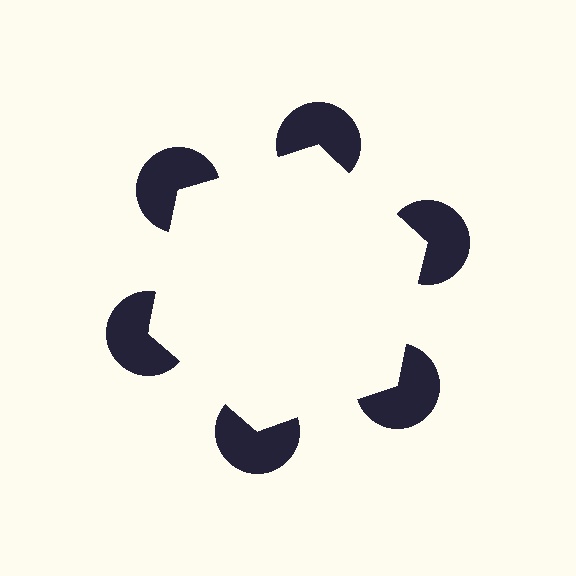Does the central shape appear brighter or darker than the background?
It typically appears slightly brighter than the background, even though no actual brightness change is drawn.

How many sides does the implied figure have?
6 sides.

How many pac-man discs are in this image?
There are 6 — one at each vertex of the illusory hexagon.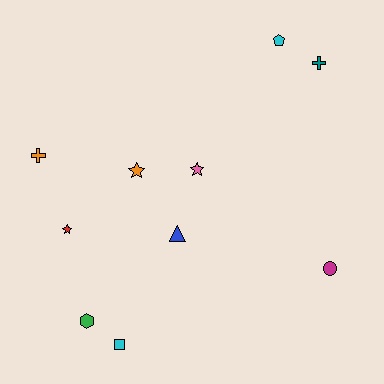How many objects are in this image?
There are 10 objects.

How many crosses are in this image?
There are 2 crosses.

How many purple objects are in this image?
There are no purple objects.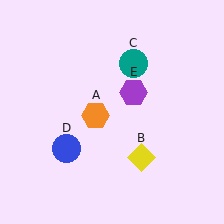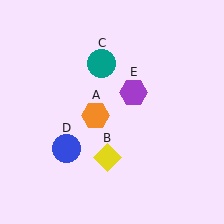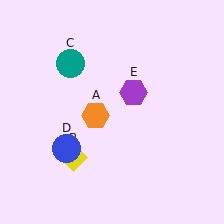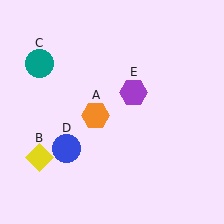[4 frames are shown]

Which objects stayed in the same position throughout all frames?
Orange hexagon (object A) and blue circle (object D) and purple hexagon (object E) remained stationary.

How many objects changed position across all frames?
2 objects changed position: yellow diamond (object B), teal circle (object C).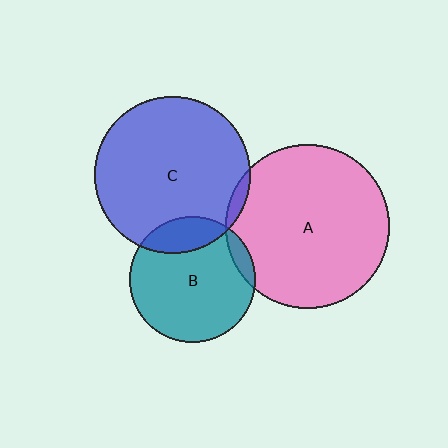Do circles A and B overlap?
Yes.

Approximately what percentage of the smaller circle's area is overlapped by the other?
Approximately 5%.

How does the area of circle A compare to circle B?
Approximately 1.7 times.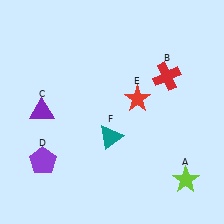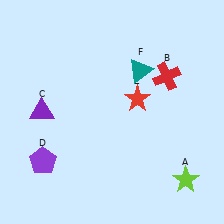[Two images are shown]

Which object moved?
The teal triangle (F) moved up.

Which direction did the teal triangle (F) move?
The teal triangle (F) moved up.